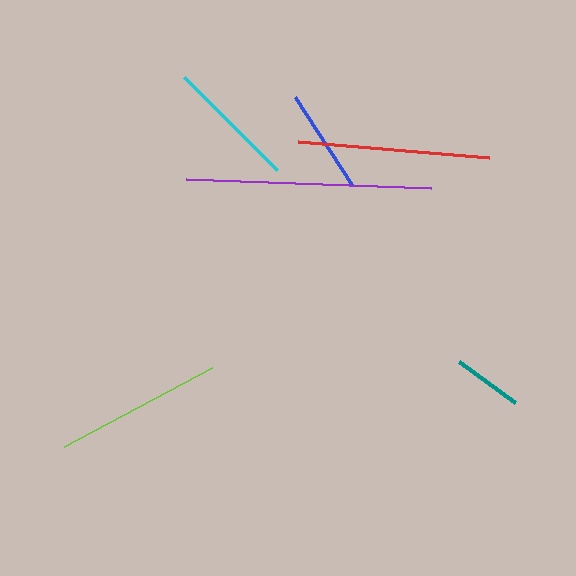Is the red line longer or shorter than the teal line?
The red line is longer than the teal line.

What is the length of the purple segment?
The purple segment is approximately 245 pixels long.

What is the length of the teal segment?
The teal segment is approximately 69 pixels long.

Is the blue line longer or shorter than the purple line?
The purple line is longer than the blue line.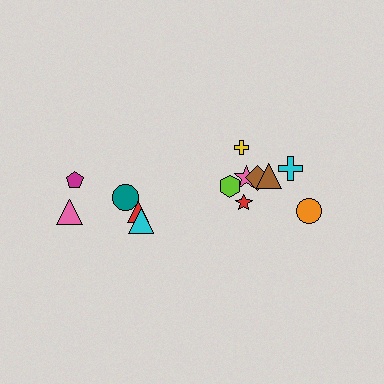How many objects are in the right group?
There are 8 objects.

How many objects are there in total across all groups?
There are 13 objects.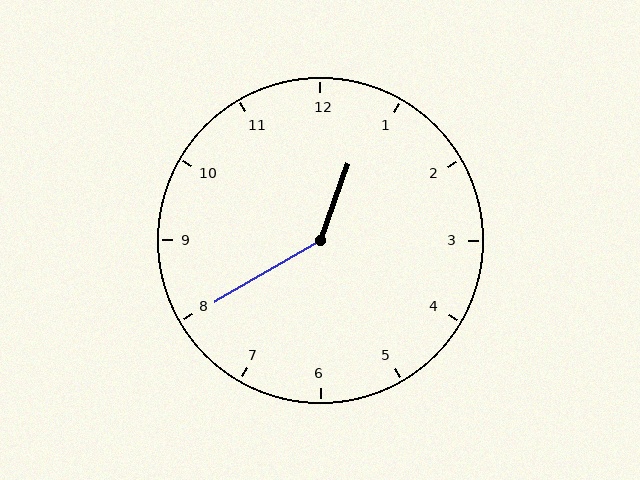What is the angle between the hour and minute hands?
Approximately 140 degrees.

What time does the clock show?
12:40.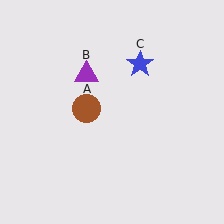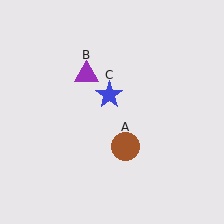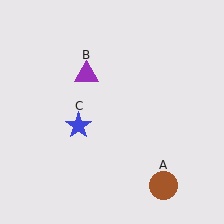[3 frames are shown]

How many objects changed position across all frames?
2 objects changed position: brown circle (object A), blue star (object C).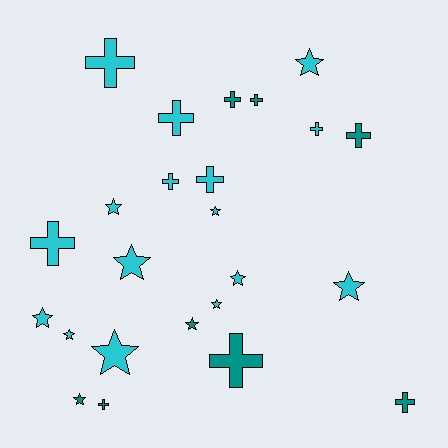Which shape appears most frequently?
Cross, with 12 objects.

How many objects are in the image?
There are 24 objects.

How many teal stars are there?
There are 2 teal stars.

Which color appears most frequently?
Cyan, with 16 objects.